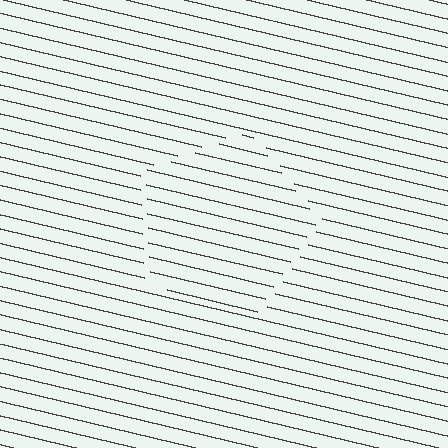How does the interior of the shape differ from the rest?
The interior of the shape contains the same grating, shifted by half a period — the contour is defined by the phase discontinuity where line-ends from the inner and outer gratings abut.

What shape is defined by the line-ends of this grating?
An illusory pentagon. The interior of the shape contains the same grating, shifted by half a period — the contour is defined by the phase discontinuity where line-ends from the inner and outer gratings abut.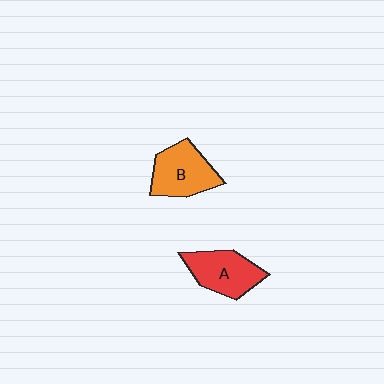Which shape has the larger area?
Shape B (orange).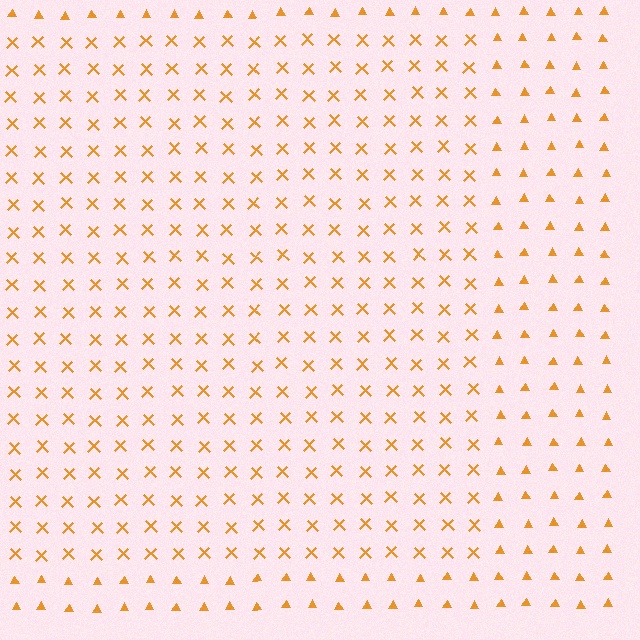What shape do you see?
I see a rectangle.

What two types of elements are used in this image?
The image uses X marks inside the rectangle region and triangles outside it.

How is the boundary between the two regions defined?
The boundary is defined by a change in element shape: X marks inside vs. triangles outside. All elements share the same color and spacing.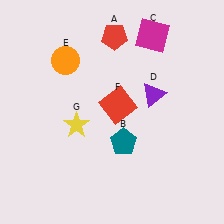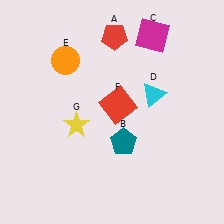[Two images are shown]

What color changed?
The triangle (D) changed from purple in Image 1 to cyan in Image 2.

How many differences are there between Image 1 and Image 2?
There is 1 difference between the two images.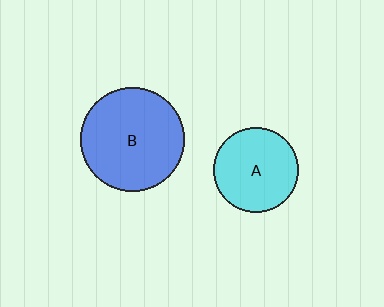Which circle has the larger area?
Circle B (blue).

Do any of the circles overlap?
No, none of the circles overlap.